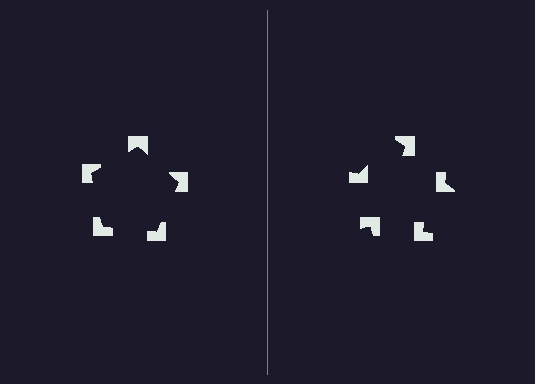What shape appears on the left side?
An illusory pentagon.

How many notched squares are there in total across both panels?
10 — 5 on each side.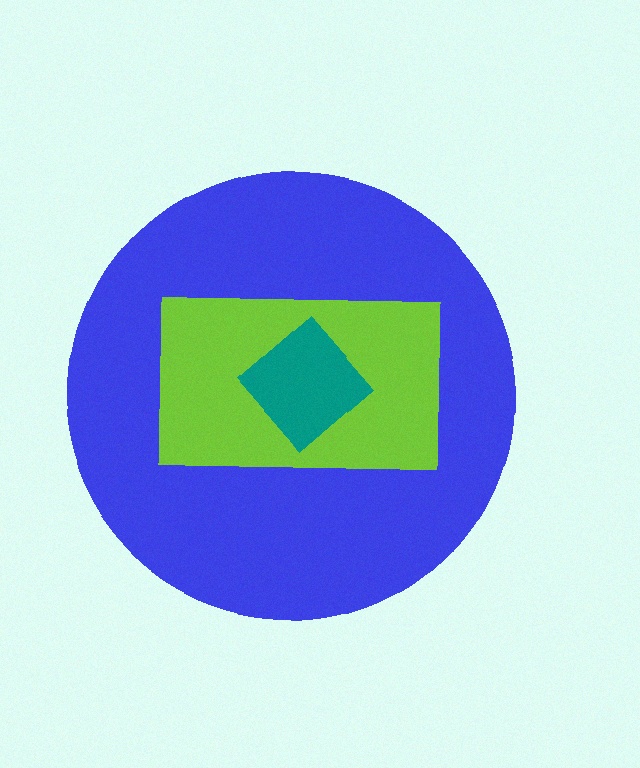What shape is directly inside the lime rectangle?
The teal diamond.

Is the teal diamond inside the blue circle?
Yes.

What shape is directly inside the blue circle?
The lime rectangle.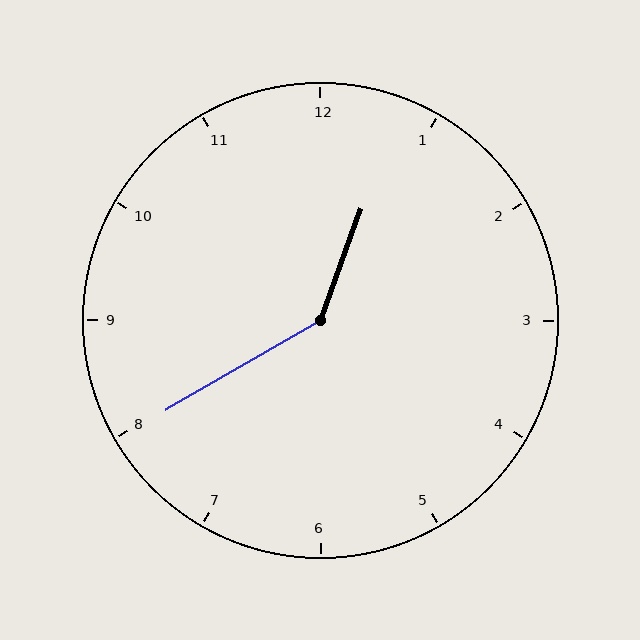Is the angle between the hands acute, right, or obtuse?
It is obtuse.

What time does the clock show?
12:40.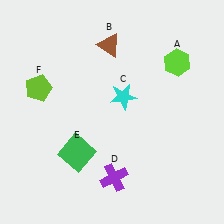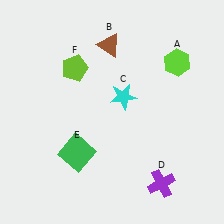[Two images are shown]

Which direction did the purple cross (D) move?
The purple cross (D) moved right.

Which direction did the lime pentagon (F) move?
The lime pentagon (F) moved right.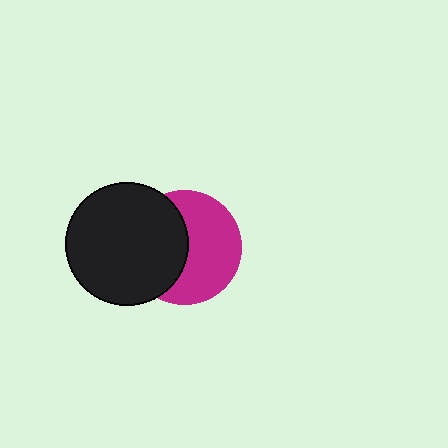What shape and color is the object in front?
The object in front is a black circle.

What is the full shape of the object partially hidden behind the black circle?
The partially hidden object is a magenta circle.